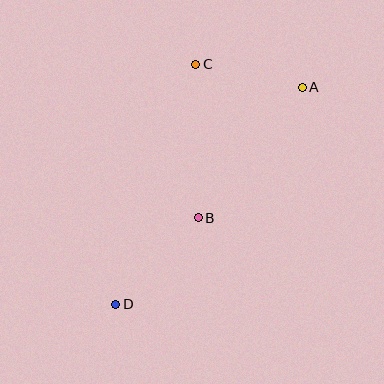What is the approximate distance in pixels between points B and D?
The distance between B and D is approximately 120 pixels.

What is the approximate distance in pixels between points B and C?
The distance between B and C is approximately 154 pixels.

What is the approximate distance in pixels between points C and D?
The distance between C and D is approximately 253 pixels.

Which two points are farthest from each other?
Points A and D are farthest from each other.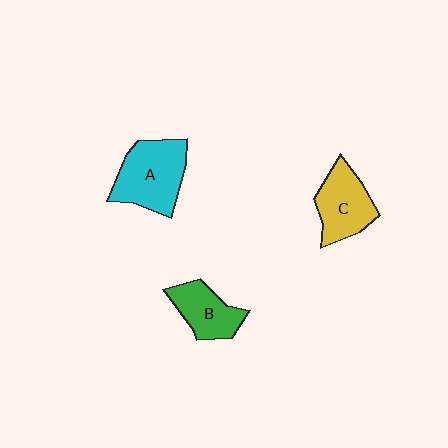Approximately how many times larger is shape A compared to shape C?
Approximately 1.3 times.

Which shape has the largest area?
Shape A (cyan).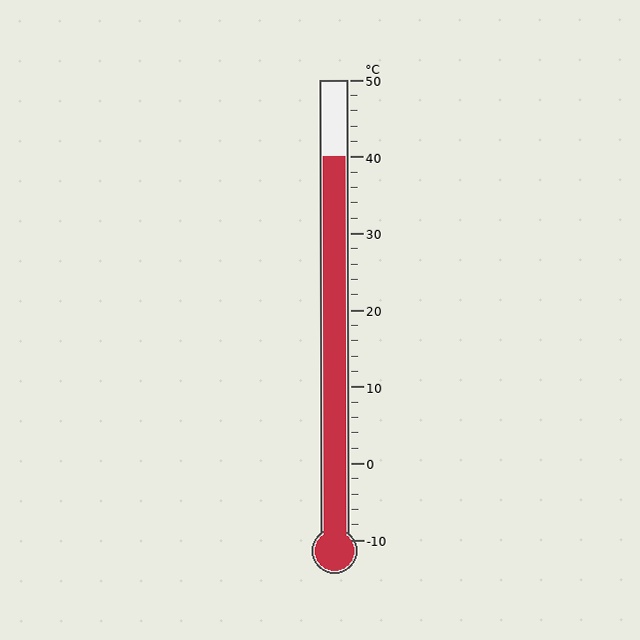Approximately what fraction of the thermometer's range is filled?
The thermometer is filled to approximately 85% of its range.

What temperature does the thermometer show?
The thermometer shows approximately 40°C.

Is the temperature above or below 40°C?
The temperature is at 40°C.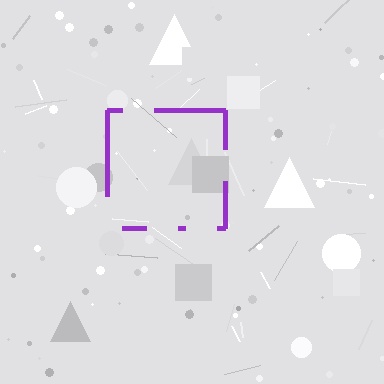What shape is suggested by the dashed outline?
The dashed outline suggests a square.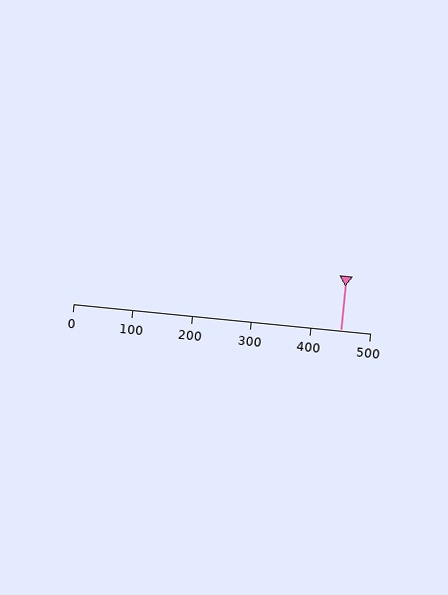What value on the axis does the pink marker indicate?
The marker indicates approximately 450.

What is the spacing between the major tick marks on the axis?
The major ticks are spaced 100 apart.